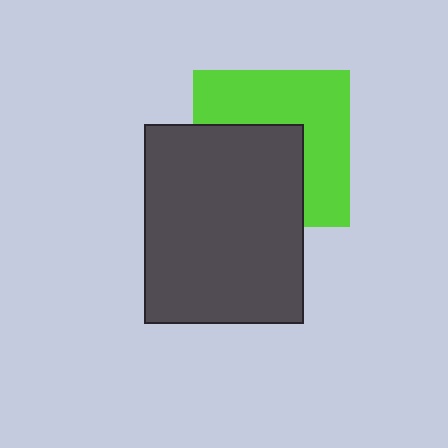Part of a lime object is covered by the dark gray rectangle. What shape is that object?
It is a square.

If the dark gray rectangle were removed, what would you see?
You would see the complete lime square.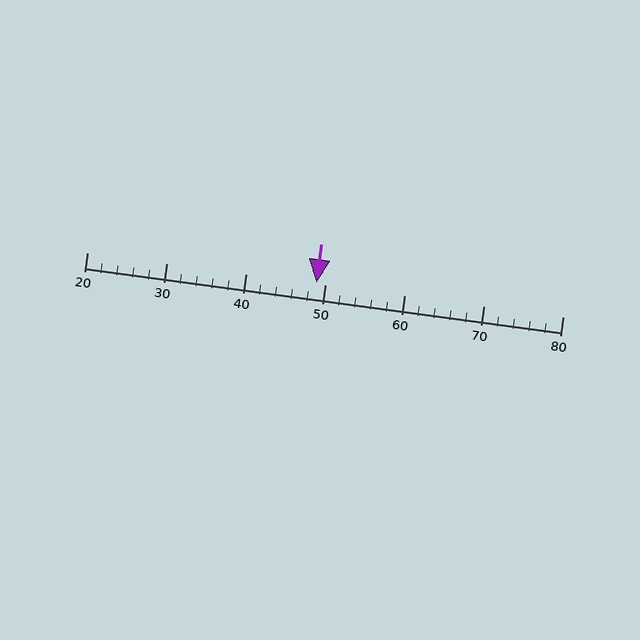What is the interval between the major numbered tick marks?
The major tick marks are spaced 10 units apart.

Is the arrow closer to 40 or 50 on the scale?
The arrow is closer to 50.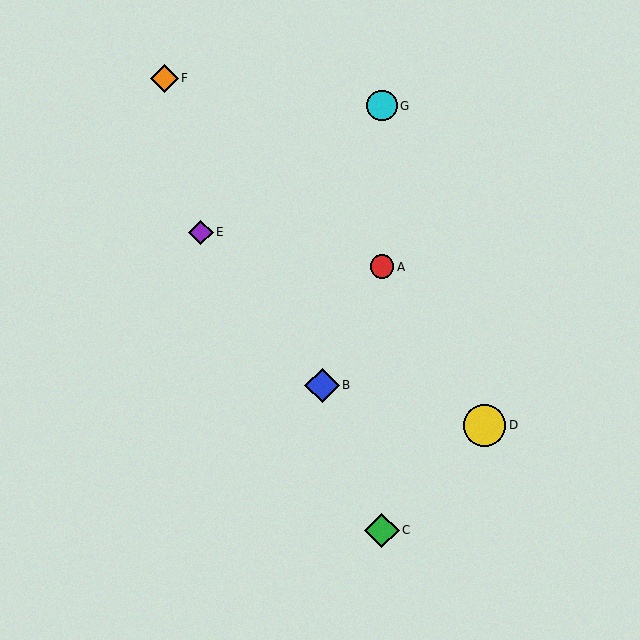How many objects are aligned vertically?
3 objects (A, C, G) are aligned vertically.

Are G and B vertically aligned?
No, G is at x≈382 and B is at x≈322.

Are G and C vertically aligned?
Yes, both are at x≈382.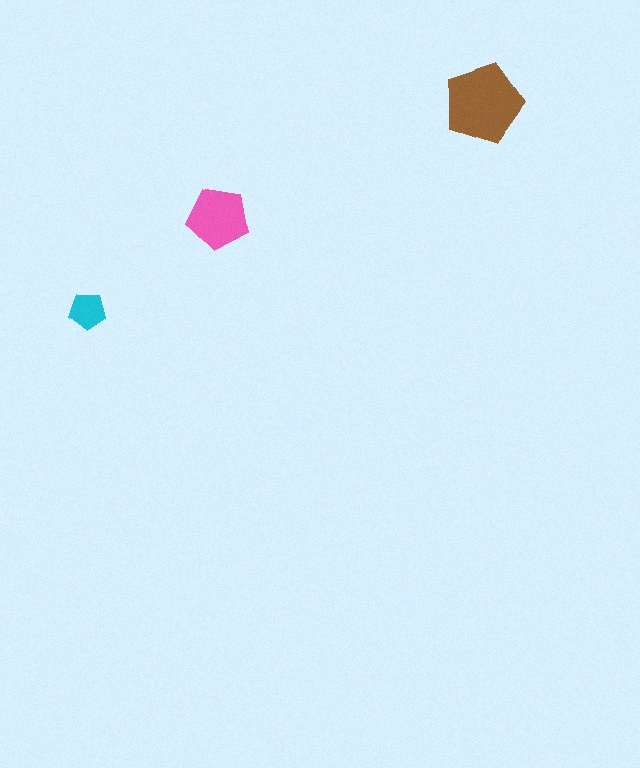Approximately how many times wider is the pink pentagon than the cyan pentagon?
About 1.5 times wider.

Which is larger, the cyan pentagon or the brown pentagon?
The brown one.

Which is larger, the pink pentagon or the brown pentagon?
The brown one.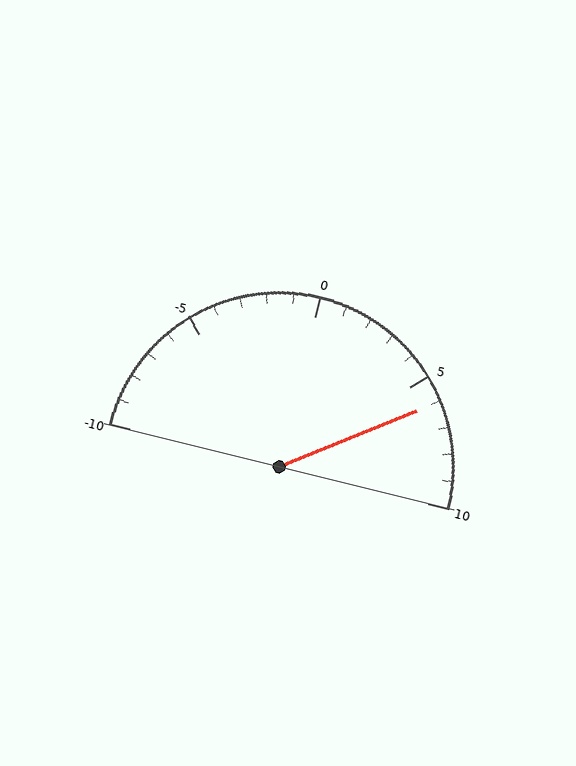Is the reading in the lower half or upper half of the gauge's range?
The reading is in the upper half of the range (-10 to 10).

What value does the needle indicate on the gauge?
The needle indicates approximately 6.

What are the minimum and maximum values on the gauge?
The gauge ranges from -10 to 10.